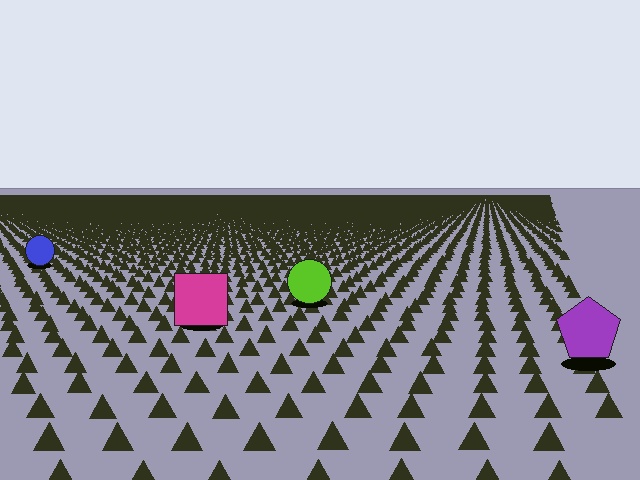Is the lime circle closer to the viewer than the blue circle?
Yes. The lime circle is closer — you can tell from the texture gradient: the ground texture is coarser near it.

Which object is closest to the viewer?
The purple pentagon is closest. The texture marks near it are larger and more spread out.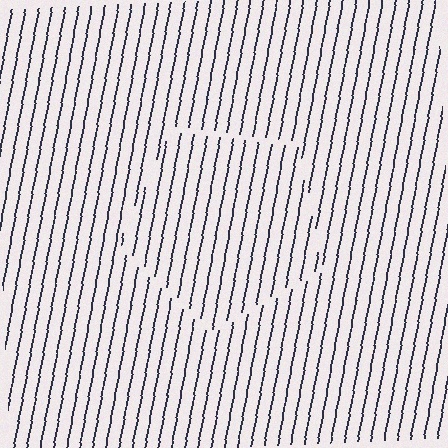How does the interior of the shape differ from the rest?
The interior of the shape contains the same grating, shifted by half a period — the contour is defined by the phase discontinuity where line-ends from the inner and outer gratings abut.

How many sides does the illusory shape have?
5 sides — the line-ends trace a pentagon.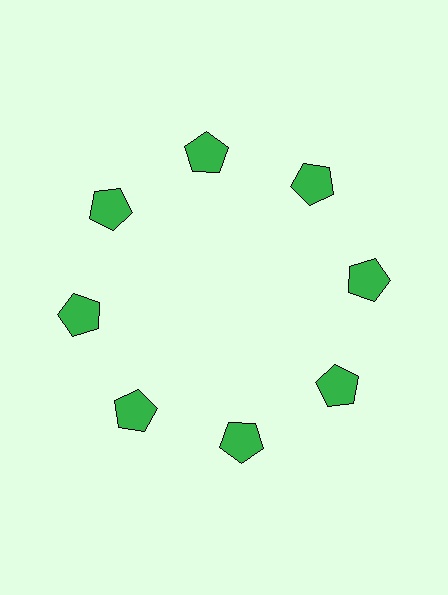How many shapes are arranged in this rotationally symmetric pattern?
There are 8 shapes, arranged in 8 groups of 1.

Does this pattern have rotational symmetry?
Yes, this pattern has 8-fold rotational symmetry. It looks the same after rotating 45 degrees around the center.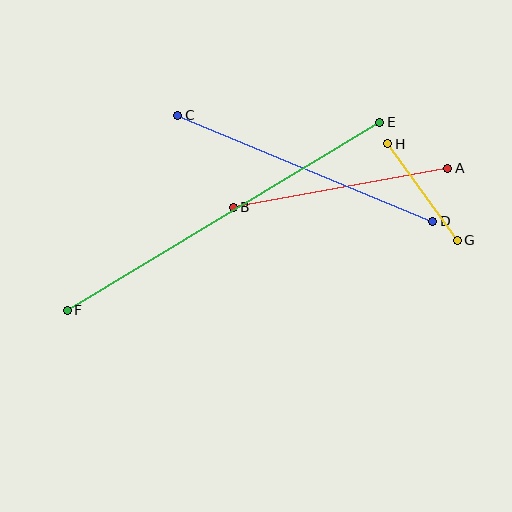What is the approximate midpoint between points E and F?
The midpoint is at approximately (223, 216) pixels.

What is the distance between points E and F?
The distance is approximately 365 pixels.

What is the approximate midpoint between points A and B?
The midpoint is at approximately (341, 188) pixels.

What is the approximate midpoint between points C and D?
The midpoint is at approximately (305, 168) pixels.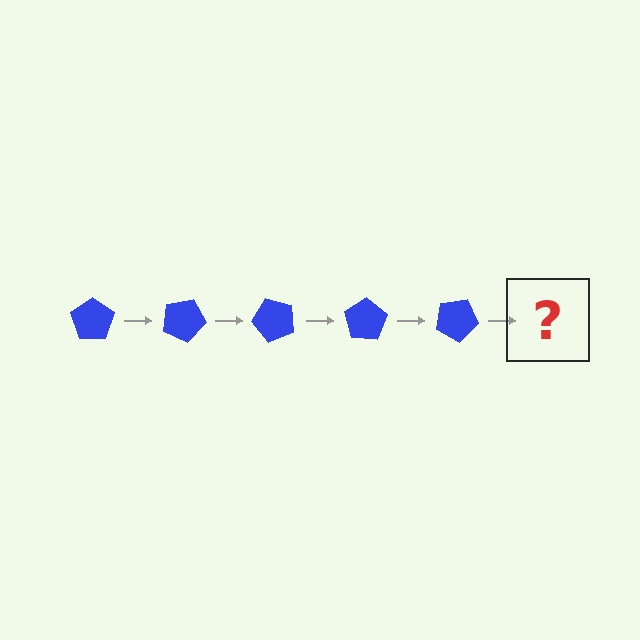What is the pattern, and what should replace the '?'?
The pattern is that the pentagon rotates 25 degrees each step. The '?' should be a blue pentagon rotated 125 degrees.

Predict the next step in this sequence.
The next step is a blue pentagon rotated 125 degrees.